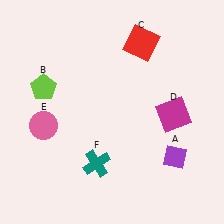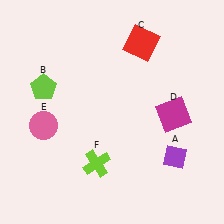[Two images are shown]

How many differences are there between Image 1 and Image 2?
There is 1 difference between the two images.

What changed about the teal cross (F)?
In Image 1, F is teal. In Image 2, it changed to lime.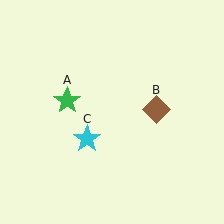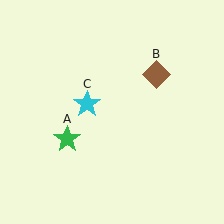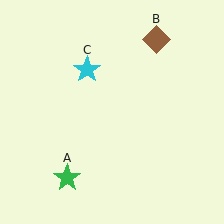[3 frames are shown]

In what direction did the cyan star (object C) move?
The cyan star (object C) moved up.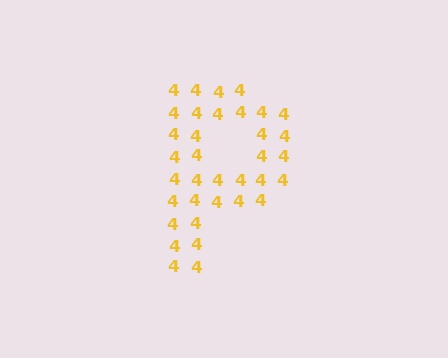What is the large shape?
The large shape is the letter P.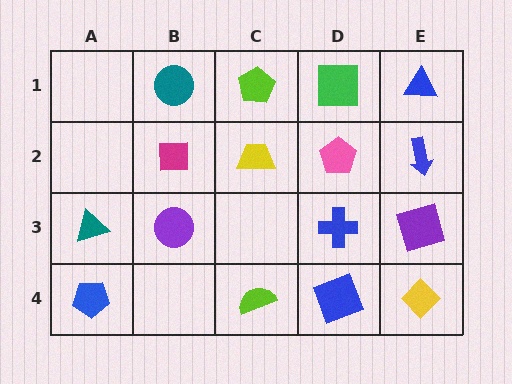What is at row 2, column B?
A magenta square.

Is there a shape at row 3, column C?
No, that cell is empty.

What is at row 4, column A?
A blue pentagon.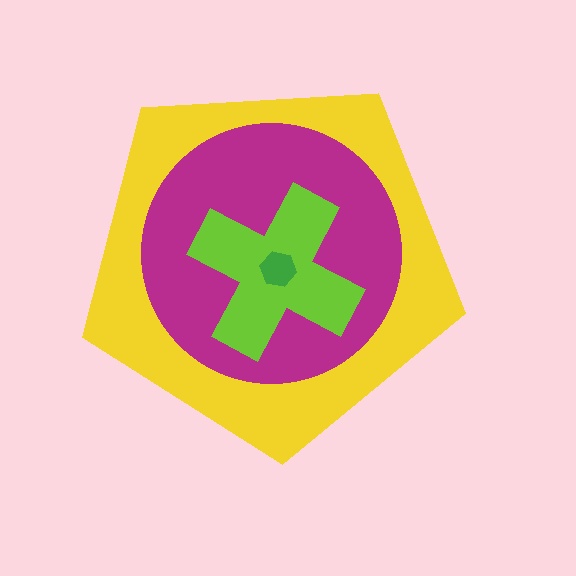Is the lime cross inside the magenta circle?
Yes.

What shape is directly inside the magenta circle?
The lime cross.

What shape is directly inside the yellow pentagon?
The magenta circle.